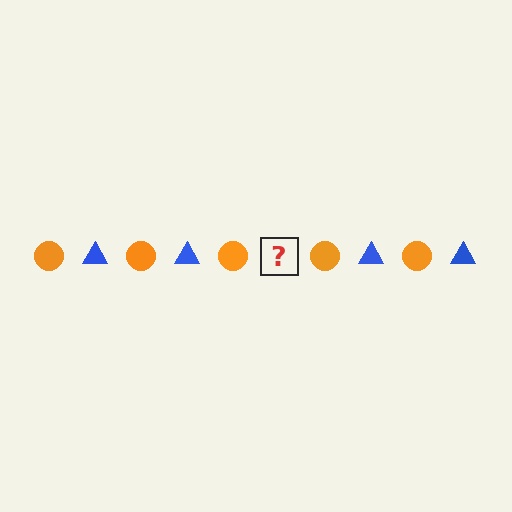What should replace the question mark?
The question mark should be replaced with a blue triangle.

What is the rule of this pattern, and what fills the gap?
The rule is that the pattern alternates between orange circle and blue triangle. The gap should be filled with a blue triangle.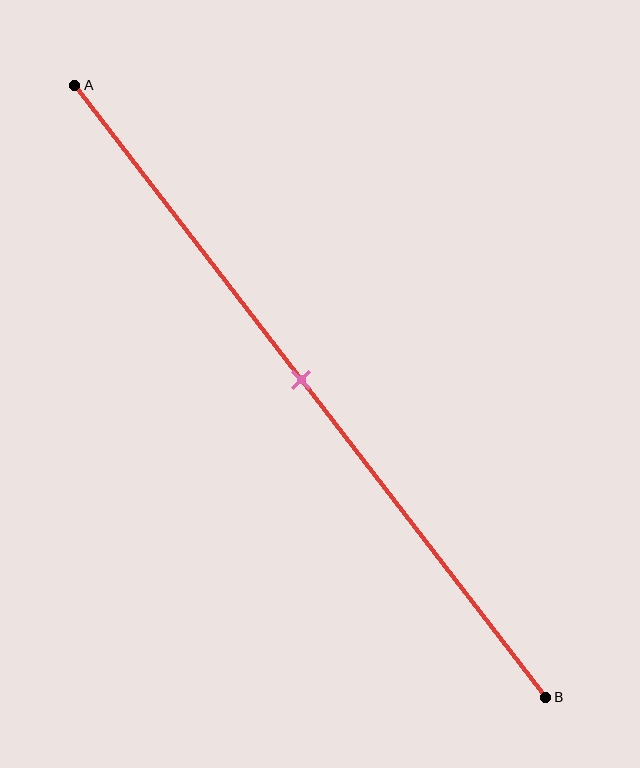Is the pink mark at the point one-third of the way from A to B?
No, the mark is at about 50% from A, not at the 33% one-third point.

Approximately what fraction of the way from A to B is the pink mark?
The pink mark is approximately 50% of the way from A to B.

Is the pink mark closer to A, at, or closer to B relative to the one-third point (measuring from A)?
The pink mark is closer to point B than the one-third point of segment AB.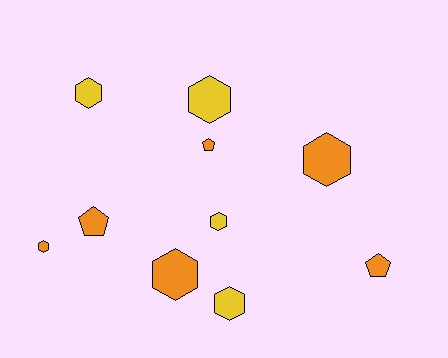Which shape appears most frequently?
Hexagon, with 7 objects.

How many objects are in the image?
There are 10 objects.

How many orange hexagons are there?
There are 3 orange hexagons.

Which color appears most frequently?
Orange, with 6 objects.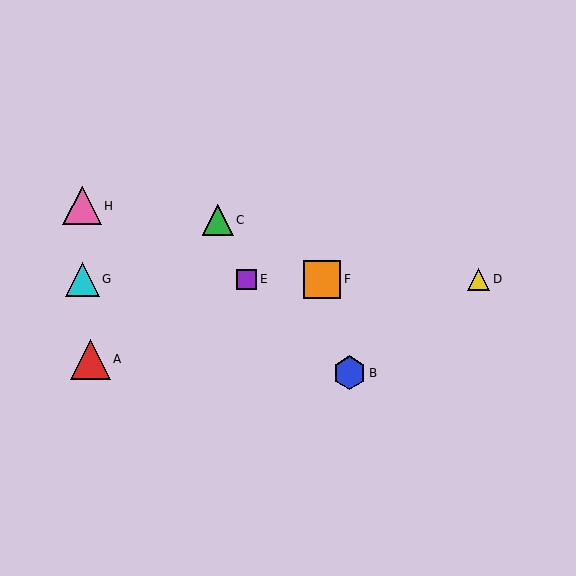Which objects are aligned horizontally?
Objects D, E, F, G are aligned horizontally.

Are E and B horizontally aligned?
No, E is at y≈279 and B is at y≈373.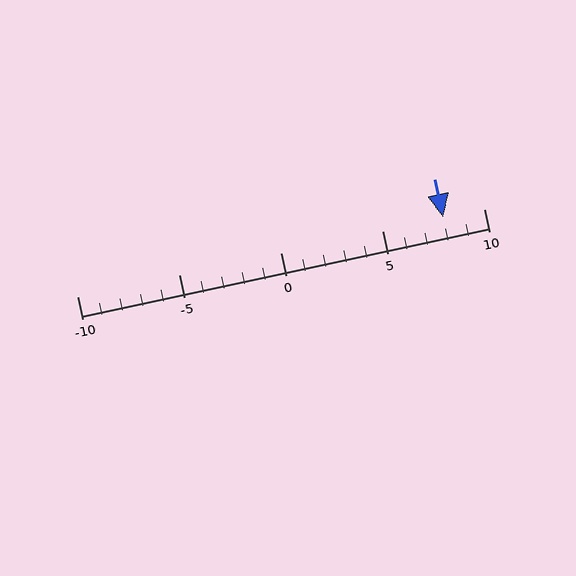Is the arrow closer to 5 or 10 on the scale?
The arrow is closer to 10.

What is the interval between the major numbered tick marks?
The major tick marks are spaced 5 units apart.